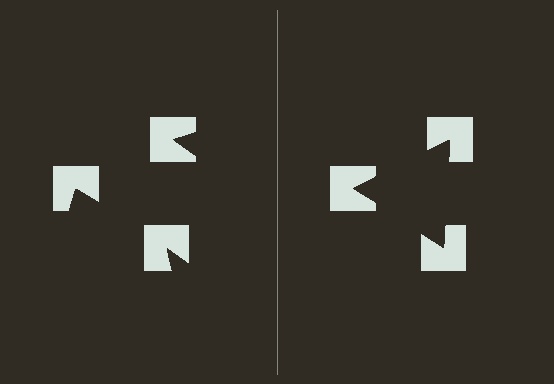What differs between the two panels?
The notched squares are positioned identically on both sides; only the wedge orientations differ. On the right they align to a triangle; on the left they are misaligned.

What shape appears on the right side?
An illusory triangle.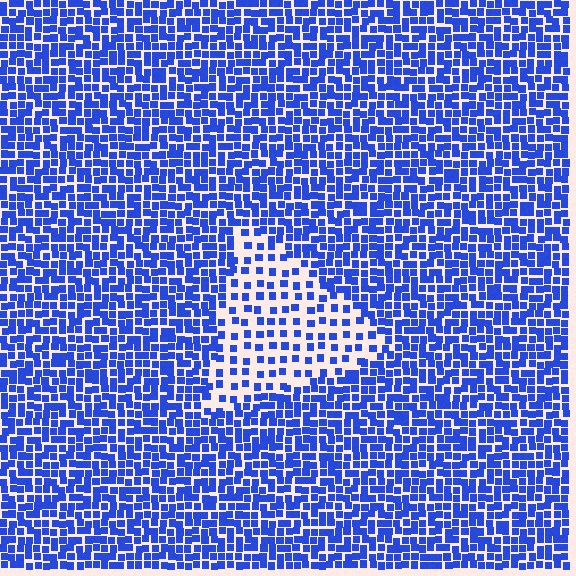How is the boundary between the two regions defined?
The boundary is defined by a change in element density (approximately 2.3x ratio). All elements are the same color, size, and shape.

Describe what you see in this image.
The image contains small blue elements arranged at two different densities. A triangle-shaped region is visible where the elements are less densely packed than the surrounding area.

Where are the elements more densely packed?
The elements are more densely packed outside the triangle boundary.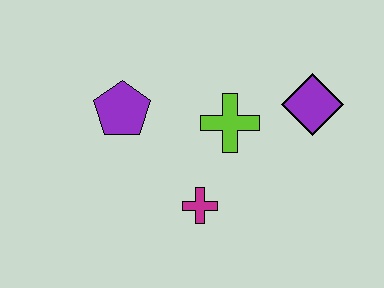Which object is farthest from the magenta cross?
The purple diamond is farthest from the magenta cross.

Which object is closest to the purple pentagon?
The lime cross is closest to the purple pentagon.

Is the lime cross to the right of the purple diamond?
No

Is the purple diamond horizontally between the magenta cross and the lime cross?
No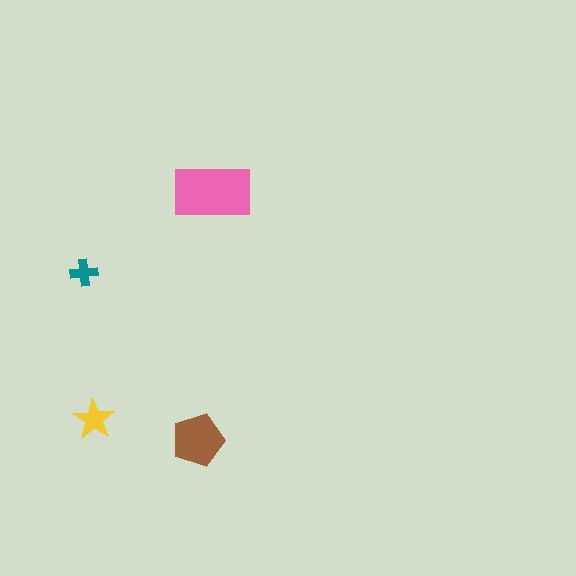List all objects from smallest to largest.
The teal cross, the yellow star, the brown pentagon, the pink rectangle.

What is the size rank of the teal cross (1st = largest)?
4th.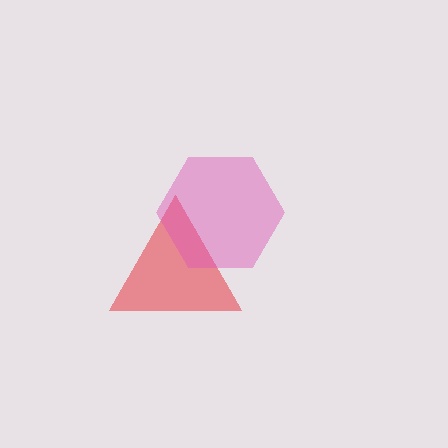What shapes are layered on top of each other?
The layered shapes are: a red triangle, a pink hexagon.